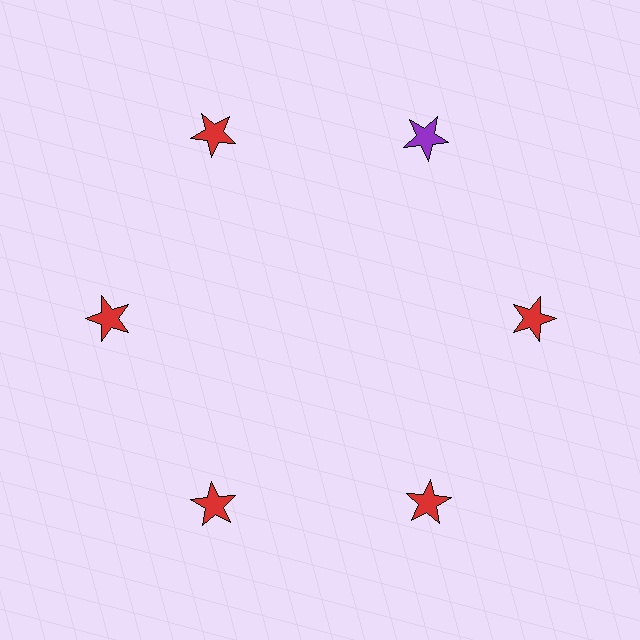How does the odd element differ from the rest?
It has a different color: purple instead of red.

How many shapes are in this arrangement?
There are 6 shapes arranged in a ring pattern.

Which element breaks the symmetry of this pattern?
The purple star at roughly the 1 o'clock position breaks the symmetry. All other shapes are red stars.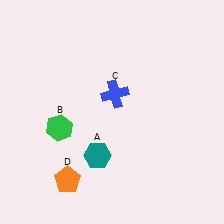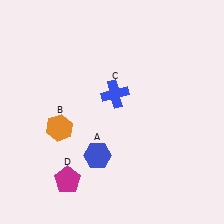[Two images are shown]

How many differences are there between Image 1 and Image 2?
There are 3 differences between the two images.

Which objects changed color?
A changed from teal to blue. B changed from green to orange. D changed from orange to magenta.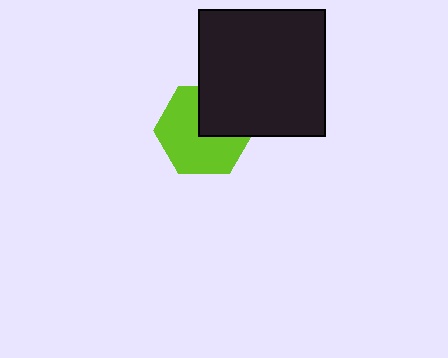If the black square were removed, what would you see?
You would see the complete lime hexagon.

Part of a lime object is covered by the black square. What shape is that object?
It is a hexagon.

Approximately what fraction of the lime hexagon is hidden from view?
Roughly 36% of the lime hexagon is hidden behind the black square.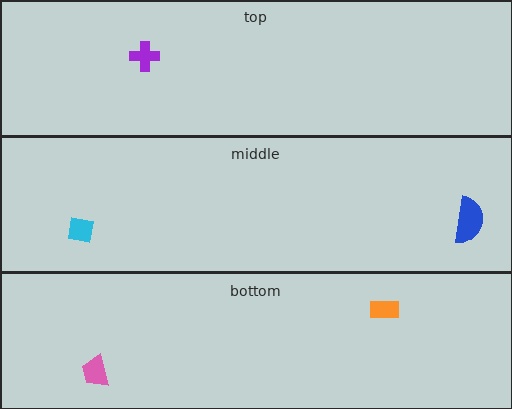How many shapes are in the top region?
1.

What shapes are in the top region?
The purple cross.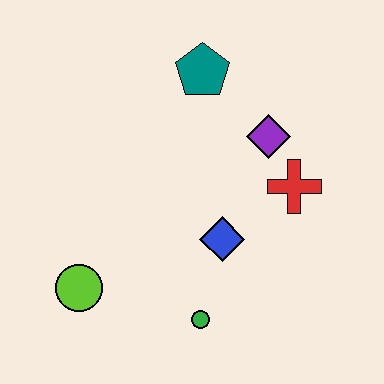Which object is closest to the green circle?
The blue diamond is closest to the green circle.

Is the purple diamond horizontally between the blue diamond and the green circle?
No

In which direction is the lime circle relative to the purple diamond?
The lime circle is to the left of the purple diamond.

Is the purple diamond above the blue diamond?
Yes